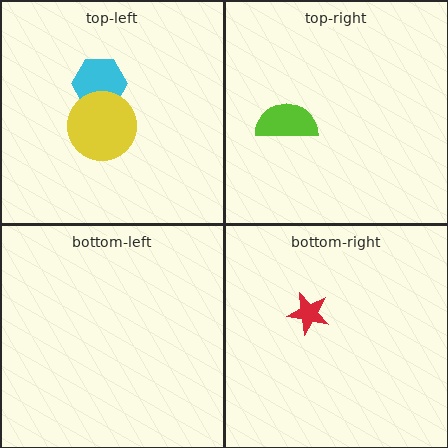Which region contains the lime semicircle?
The top-right region.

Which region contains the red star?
The bottom-right region.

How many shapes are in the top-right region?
1.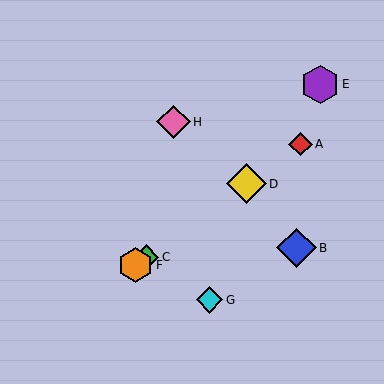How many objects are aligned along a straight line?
4 objects (A, C, D, F) are aligned along a straight line.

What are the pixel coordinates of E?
Object E is at (320, 84).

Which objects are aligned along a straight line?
Objects A, C, D, F are aligned along a straight line.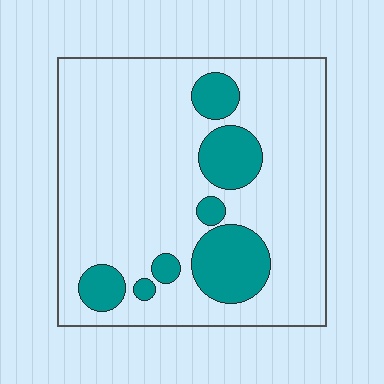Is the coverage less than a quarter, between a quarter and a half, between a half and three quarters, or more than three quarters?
Less than a quarter.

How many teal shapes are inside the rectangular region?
7.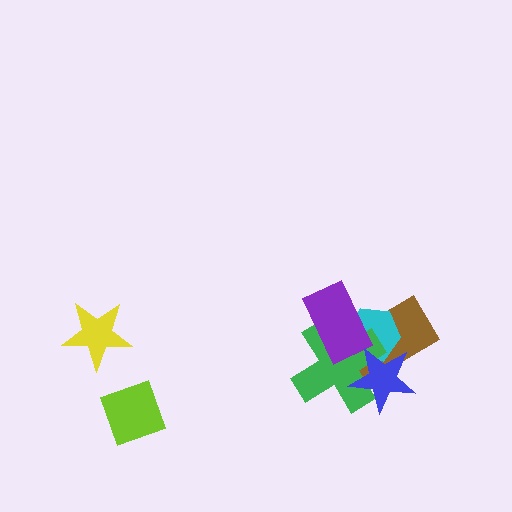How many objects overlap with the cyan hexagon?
4 objects overlap with the cyan hexagon.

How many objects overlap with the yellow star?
0 objects overlap with the yellow star.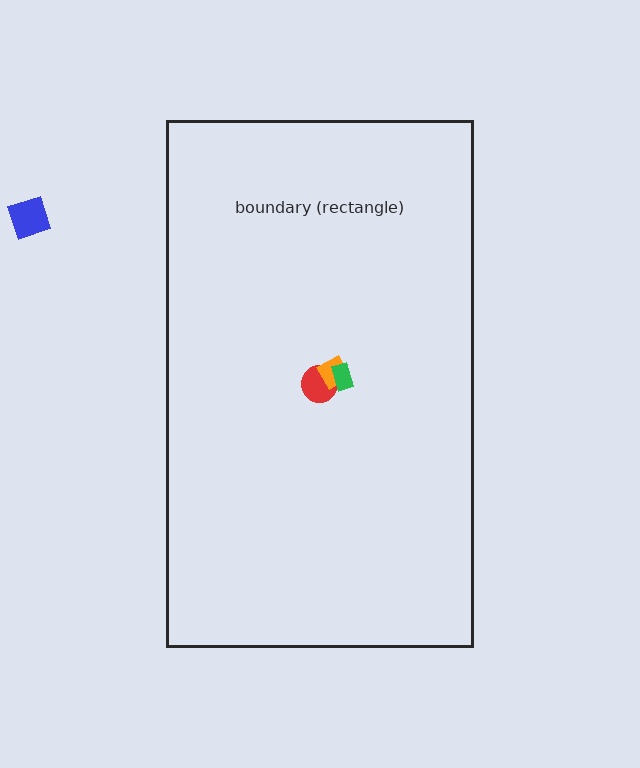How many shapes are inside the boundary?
3 inside, 1 outside.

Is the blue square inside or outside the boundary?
Outside.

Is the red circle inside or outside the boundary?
Inside.